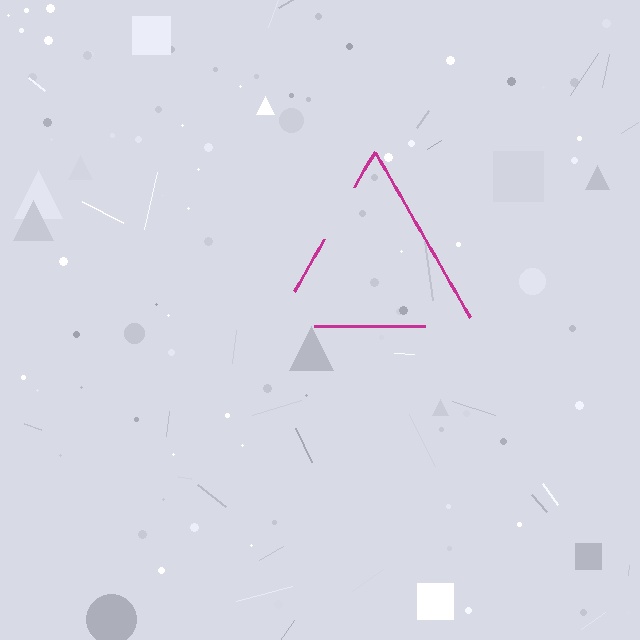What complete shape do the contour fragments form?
The contour fragments form a triangle.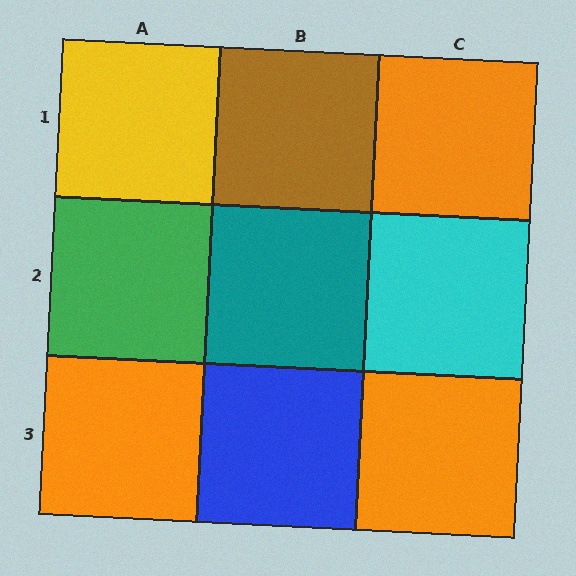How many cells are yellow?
1 cell is yellow.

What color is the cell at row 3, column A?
Orange.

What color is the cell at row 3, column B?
Blue.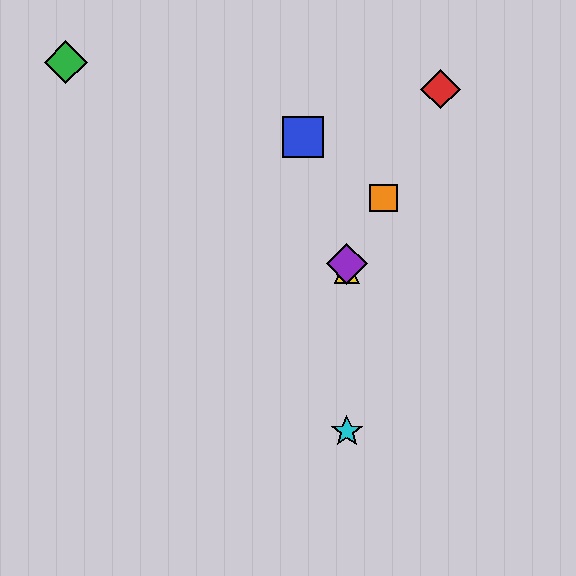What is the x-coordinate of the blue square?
The blue square is at x≈303.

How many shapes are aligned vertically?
3 shapes (the yellow triangle, the purple diamond, the cyan star) are aligned vertically.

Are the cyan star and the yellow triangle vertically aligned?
Yes, both are at x≈347.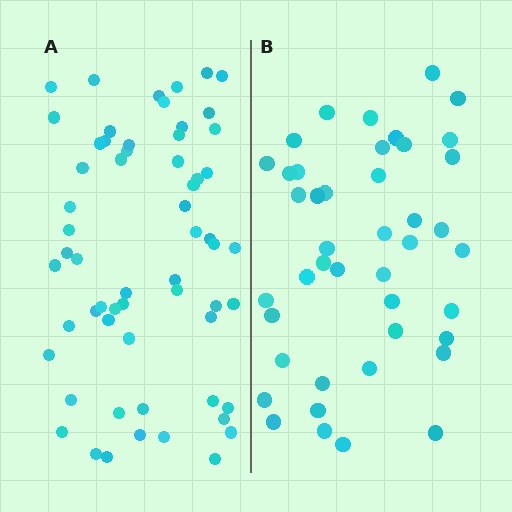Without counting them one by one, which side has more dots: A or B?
Region A (the left region) has more dots.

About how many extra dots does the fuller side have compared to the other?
Region A has approximately 15 more dots than region B.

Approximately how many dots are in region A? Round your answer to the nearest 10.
About 60 dots.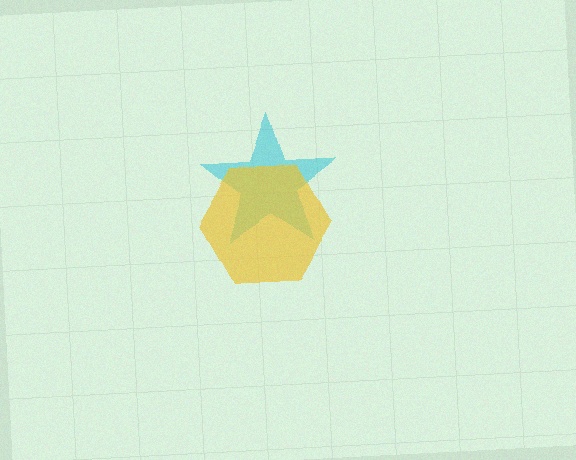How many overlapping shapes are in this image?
There are 2 overlapping shapes in the image.